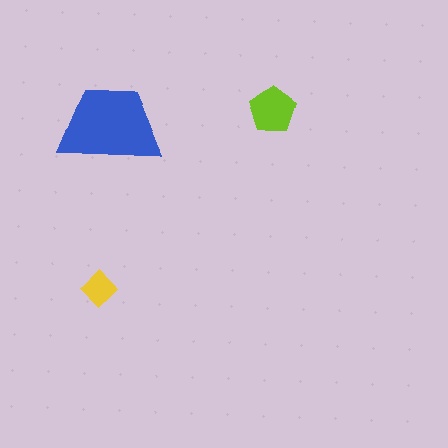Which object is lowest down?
The yellow diamond is bottommost.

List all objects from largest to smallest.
The blue trapezoid, the lime pentagon, the yellow diamond.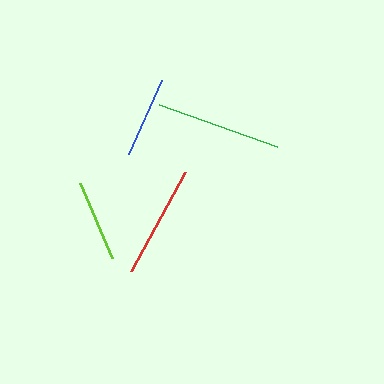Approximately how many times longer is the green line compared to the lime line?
The green line is approximately 1.5 times the length of the lime line.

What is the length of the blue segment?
The blue segment is approximately 80 pixels long.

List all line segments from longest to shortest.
From longest to shortest: green, red, lime, blue.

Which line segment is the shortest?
The blue line is the shortest at approximately 80 pixels.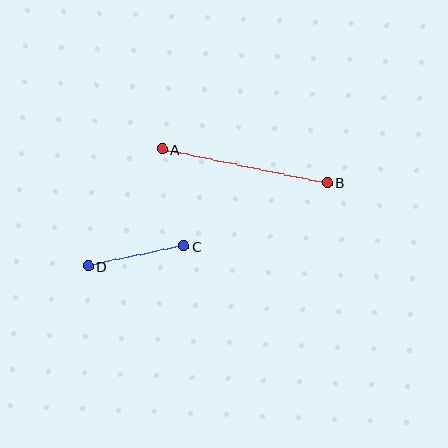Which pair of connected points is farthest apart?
Points A and B are farthest apart.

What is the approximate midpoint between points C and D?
The midpoint is at approximately (136, 256) pixels.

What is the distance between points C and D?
The distance is approximately 98 pixels.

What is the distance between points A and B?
The distance is approximately 168 pixels.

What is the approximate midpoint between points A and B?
The midpoint is at approximately (245, 166) pixels.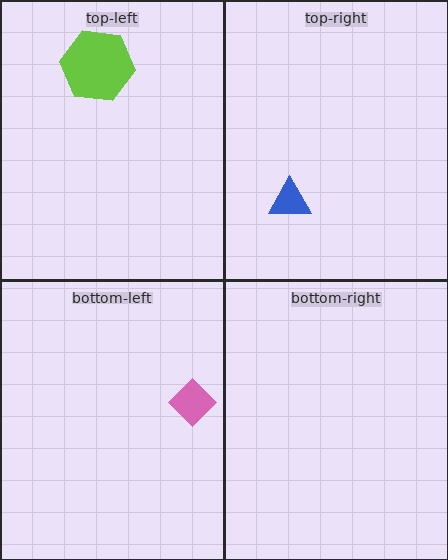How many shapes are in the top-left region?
1.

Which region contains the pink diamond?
The bottom-left region.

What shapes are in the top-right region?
The blue triangle.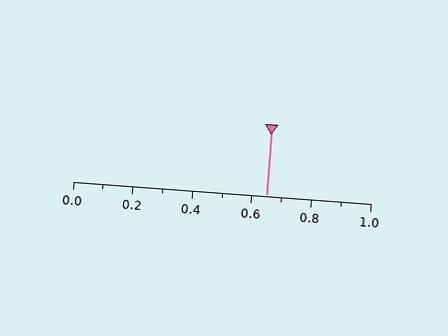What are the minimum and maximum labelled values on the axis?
The axis runs from 0.0 to 1.0.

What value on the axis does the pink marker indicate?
The marker indicates approximately 0.65.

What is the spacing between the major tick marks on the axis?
The major ticks are spaced 0.2 apart.